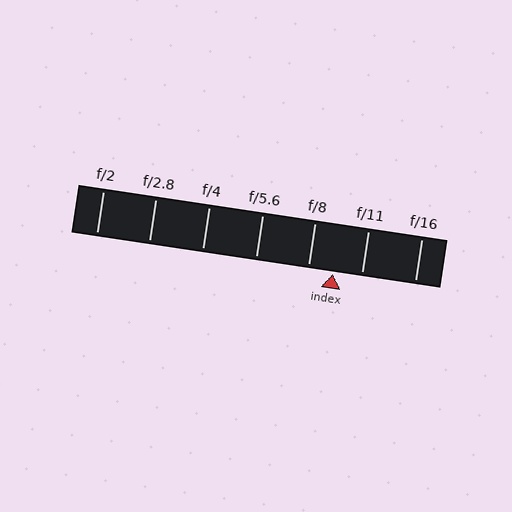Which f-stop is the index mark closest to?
The index mark is closest to f/8.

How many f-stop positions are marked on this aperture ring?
There are 7 f-stop positions marked.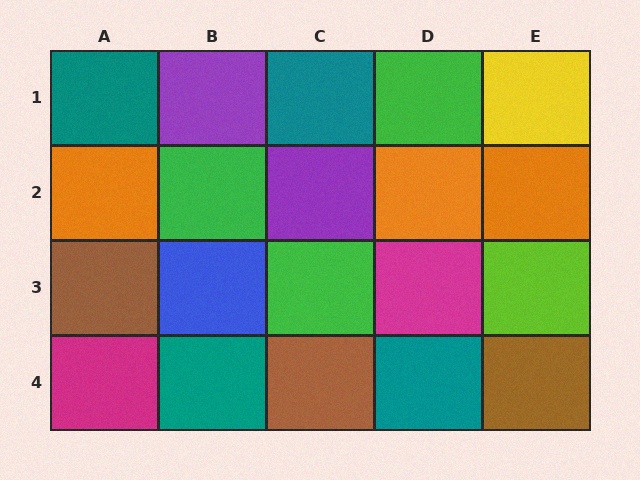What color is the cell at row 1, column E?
Yellow.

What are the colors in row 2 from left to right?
Orange, green, purple, orange, orange.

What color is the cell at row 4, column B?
Teal.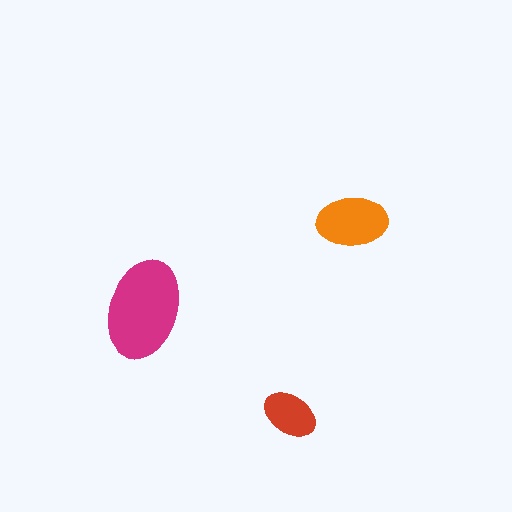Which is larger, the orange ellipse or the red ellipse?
The orange one.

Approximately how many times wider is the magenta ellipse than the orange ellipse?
About 1.5 times wider.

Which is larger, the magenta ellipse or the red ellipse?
The magenta one.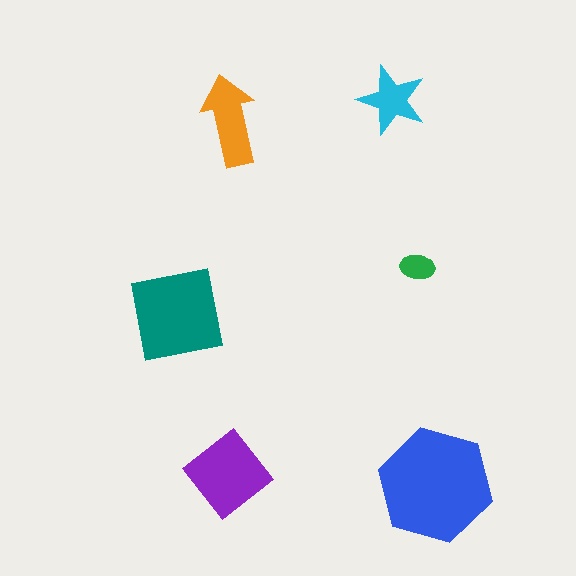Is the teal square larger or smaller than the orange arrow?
Larger.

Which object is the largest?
The blue hexagon.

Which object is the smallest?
The green ellipse.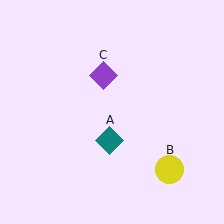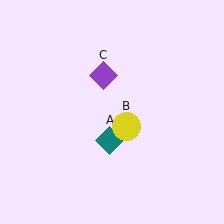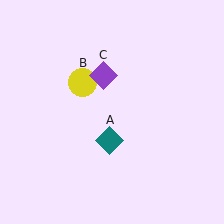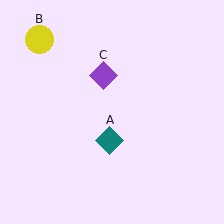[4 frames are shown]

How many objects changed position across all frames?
1 object changed position: yellow circle (object B).